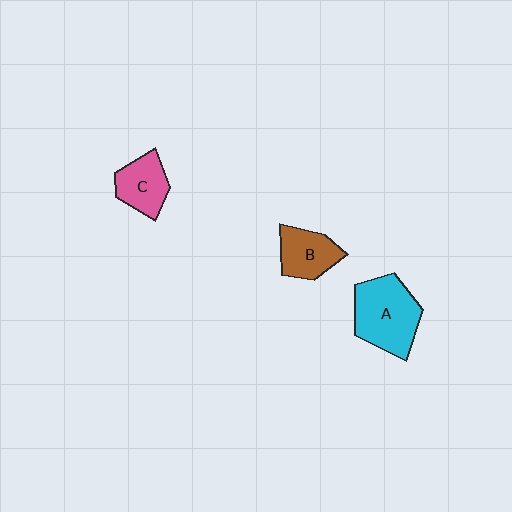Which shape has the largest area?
Shape A (cyan).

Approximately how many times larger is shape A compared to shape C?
Approximately 1.7 times.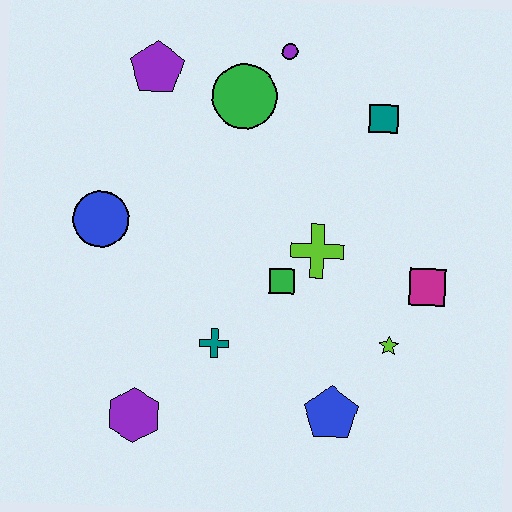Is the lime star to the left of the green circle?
No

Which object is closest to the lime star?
The magenta square is closest to the lime star.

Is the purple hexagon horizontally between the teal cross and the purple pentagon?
No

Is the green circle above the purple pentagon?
No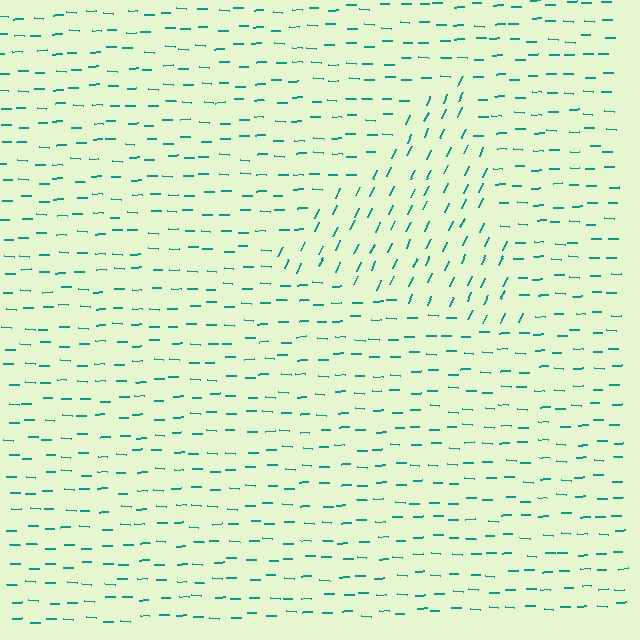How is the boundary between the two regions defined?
The boundary is defined purely by a change in line orientation (approximately 67 degrees difference). All lines are the same color and thickness.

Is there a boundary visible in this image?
Yes, there is a texture boundary formed by a change in line orientation.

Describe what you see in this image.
The image is filled with small teal line segments. A triangle region in the image has lines oriented differently from the surrounding lines, creating a visible texture boundary.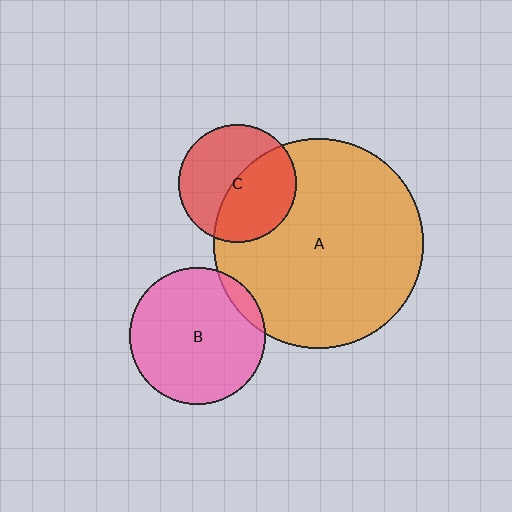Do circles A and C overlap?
Yes.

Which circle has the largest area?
Circle A (orange).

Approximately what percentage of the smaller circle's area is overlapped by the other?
Approximately 50%.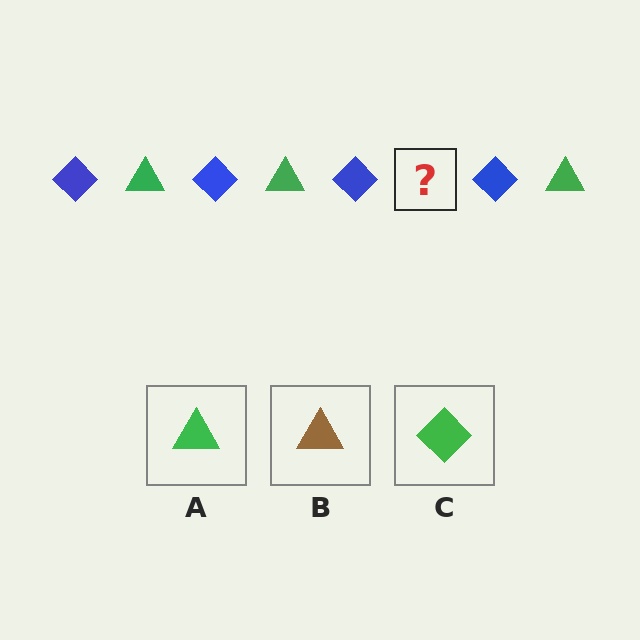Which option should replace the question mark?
Option A.